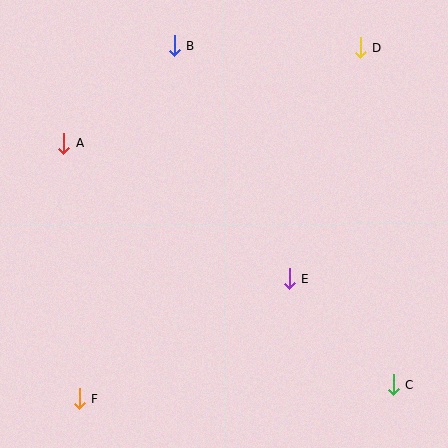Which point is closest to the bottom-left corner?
Point F is closest to the bottom-left corner.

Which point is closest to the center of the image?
Point E at (290, 279) is closest to the center.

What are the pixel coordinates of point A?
Point A is at (63, 143).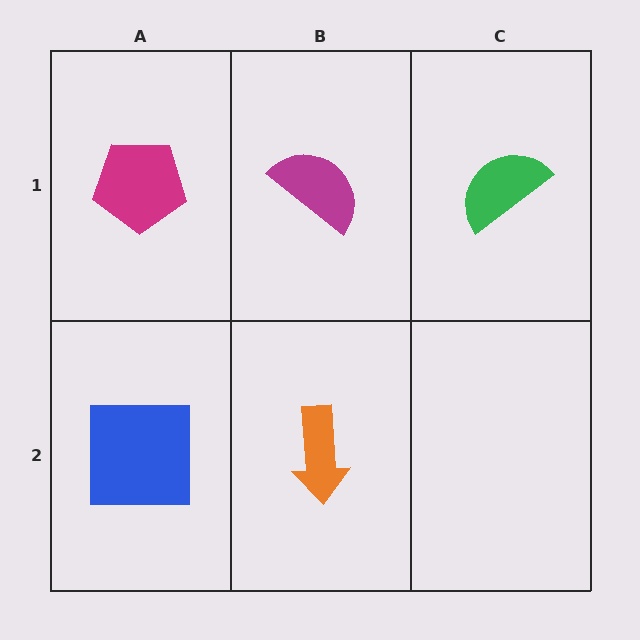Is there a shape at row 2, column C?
No, that cell is empty.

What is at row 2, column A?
A blue square.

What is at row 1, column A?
A magenta pentagon.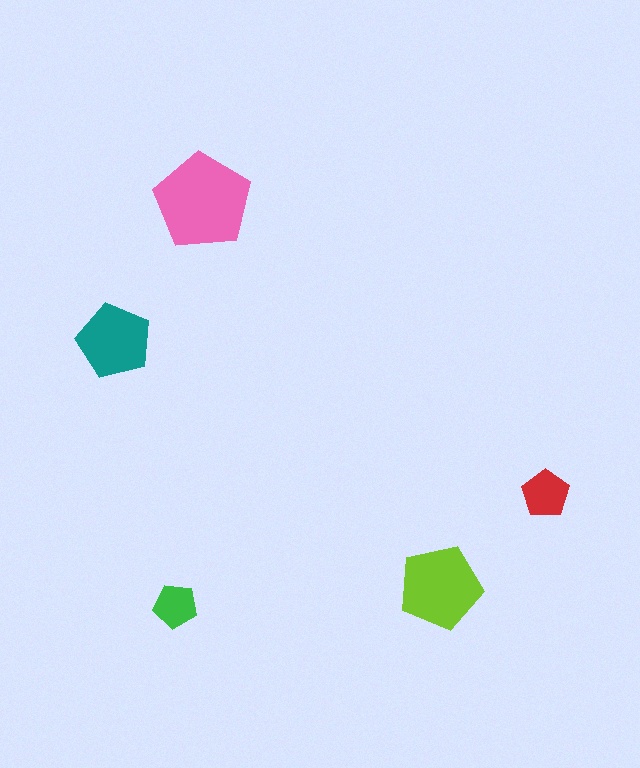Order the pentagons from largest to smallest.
the pink one, the lime one, the teal one, the red one, the green one.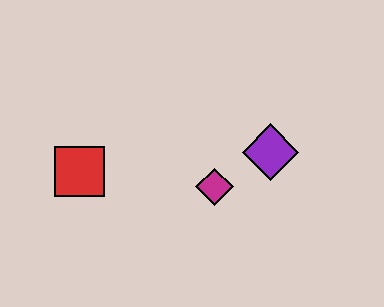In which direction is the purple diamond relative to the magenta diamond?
The purple diamond is to the right of the magenta diamond.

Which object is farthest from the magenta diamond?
The red square is farthest from the magenta diamond.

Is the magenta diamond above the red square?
No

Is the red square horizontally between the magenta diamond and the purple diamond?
No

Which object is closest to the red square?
The magenta diamond is closest to the red square.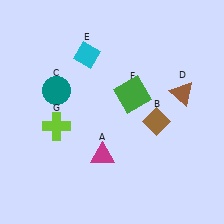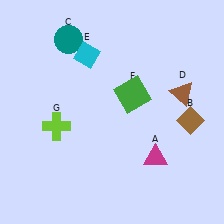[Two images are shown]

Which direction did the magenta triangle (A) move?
The magenta triangle (A) moved right.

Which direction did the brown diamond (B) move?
The brown diamond (B) moved right.